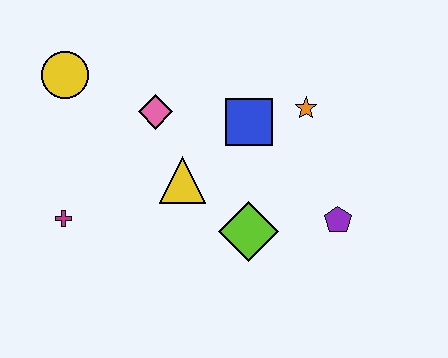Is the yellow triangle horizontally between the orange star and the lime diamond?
No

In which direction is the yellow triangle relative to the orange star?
The yellow triangle is to the left of the orange star.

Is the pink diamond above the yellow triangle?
Yes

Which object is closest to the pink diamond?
The yellow triangle is closest to the pink diamond.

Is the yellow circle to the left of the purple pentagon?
Yes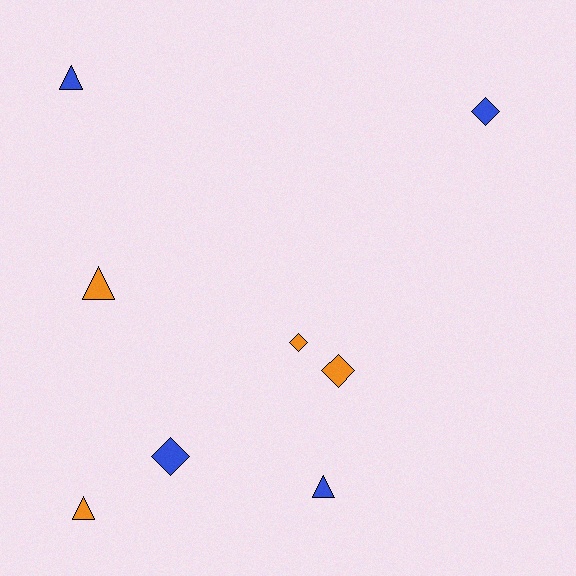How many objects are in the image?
There are 8 objects.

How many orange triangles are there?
There are 2 orange triangles.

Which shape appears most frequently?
Triangle, with 4 objects.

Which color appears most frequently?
Orange, with 4 objects.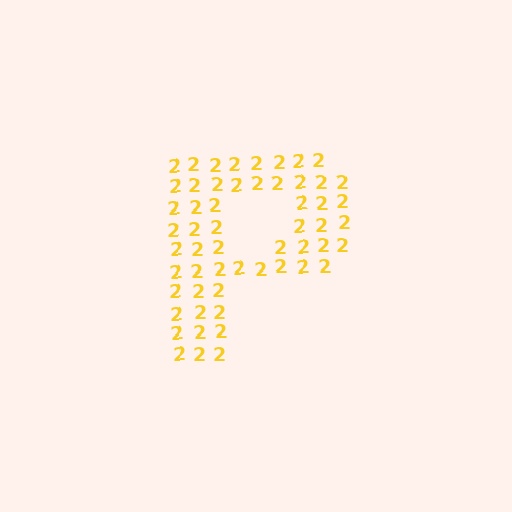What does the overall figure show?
The overall figure shows the letter P.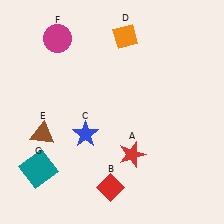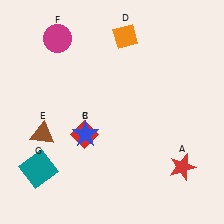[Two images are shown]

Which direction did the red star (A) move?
The red star (A) moved right.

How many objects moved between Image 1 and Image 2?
2 objects moved between the two images.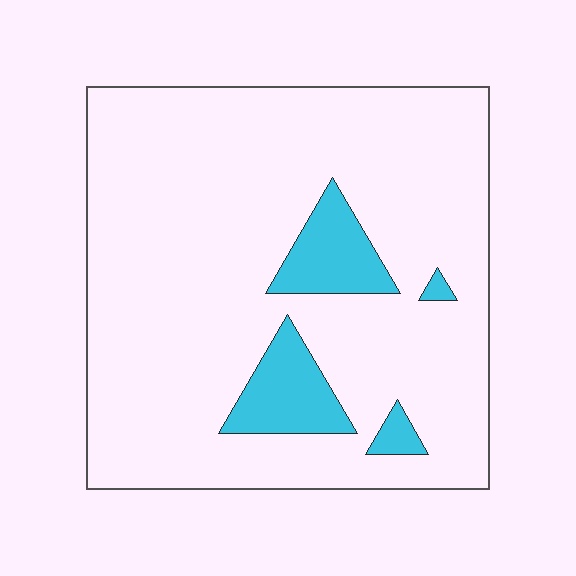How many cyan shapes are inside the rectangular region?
4.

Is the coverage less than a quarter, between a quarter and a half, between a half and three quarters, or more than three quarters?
Less than a quarter.